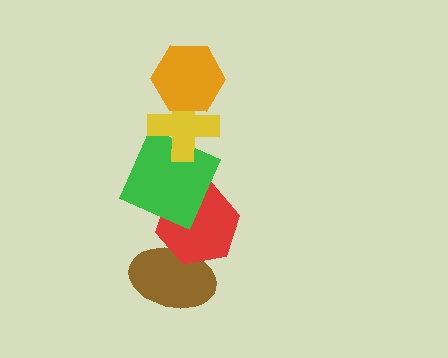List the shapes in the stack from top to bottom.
From top to bottom: the orange hexagon, the yellow cross, the green square, the red hexagon, the brown ellipse.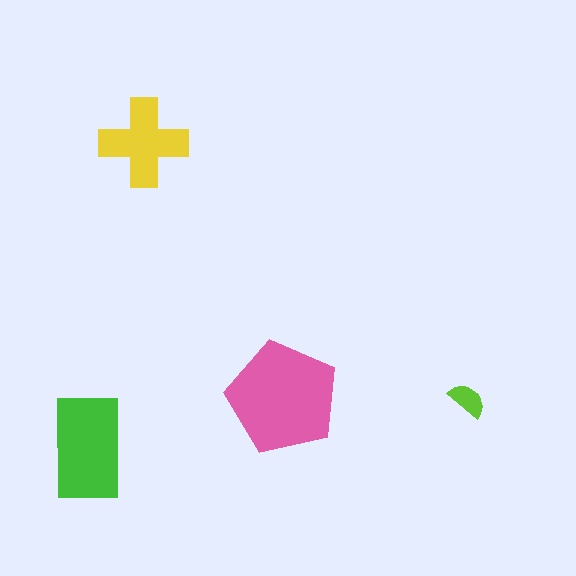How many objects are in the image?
There are 4 objects in the image.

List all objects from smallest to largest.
The lime semicircle, the yellow cross, the green rectangle, the pink pentagon.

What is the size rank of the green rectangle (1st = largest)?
2nd.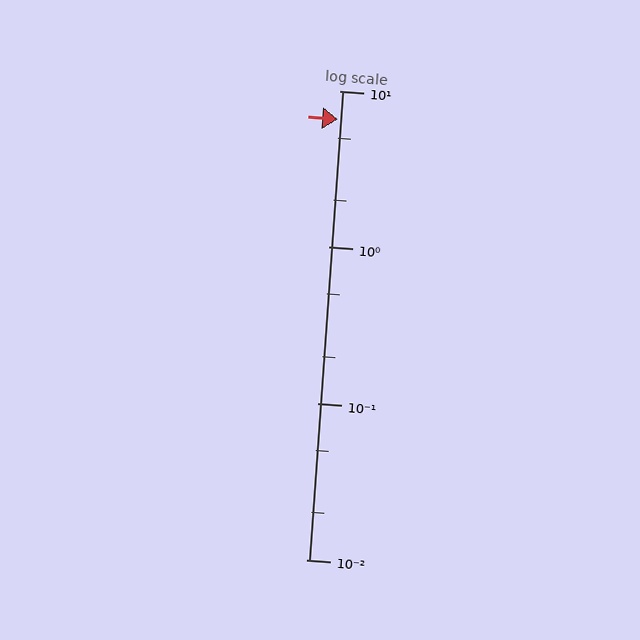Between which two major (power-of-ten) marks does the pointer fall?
The pointer is between 1 and 10.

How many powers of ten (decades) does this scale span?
The scale spans 3 decades, from 0.01 to 10.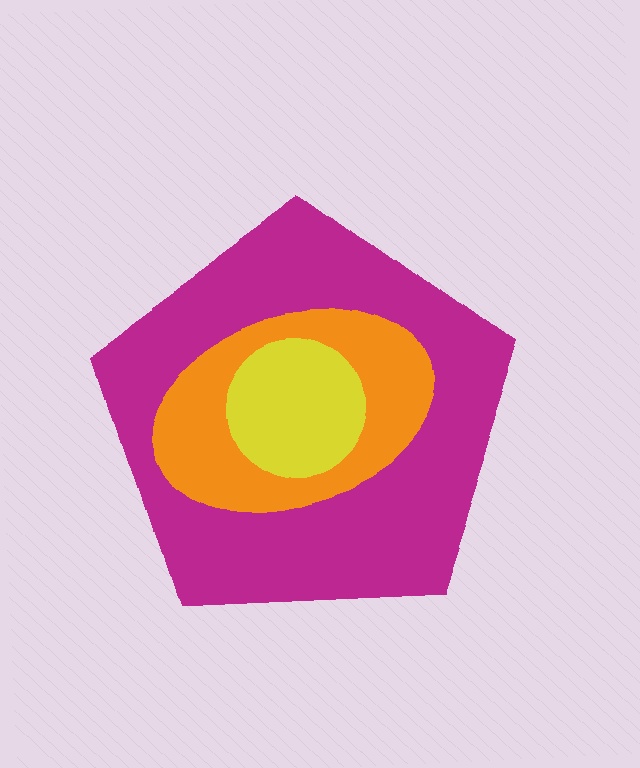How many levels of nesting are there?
3.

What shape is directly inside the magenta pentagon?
The orange ellipse.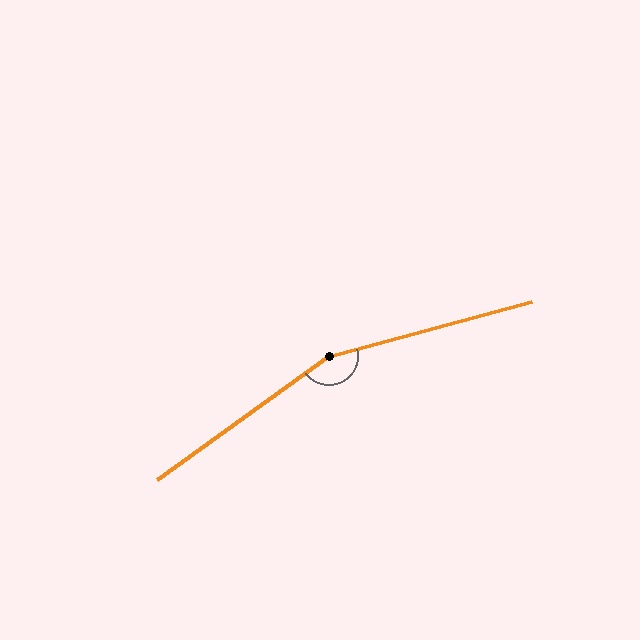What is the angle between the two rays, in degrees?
Approximately 159 degrees.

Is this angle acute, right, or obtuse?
It is obtuse.